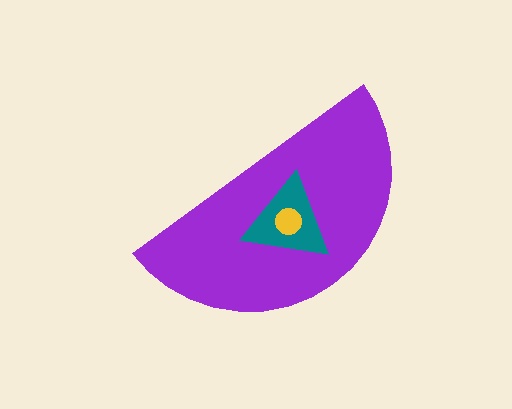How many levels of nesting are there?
3.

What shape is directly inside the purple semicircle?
The teal triangle.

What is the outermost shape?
The purple semicircle.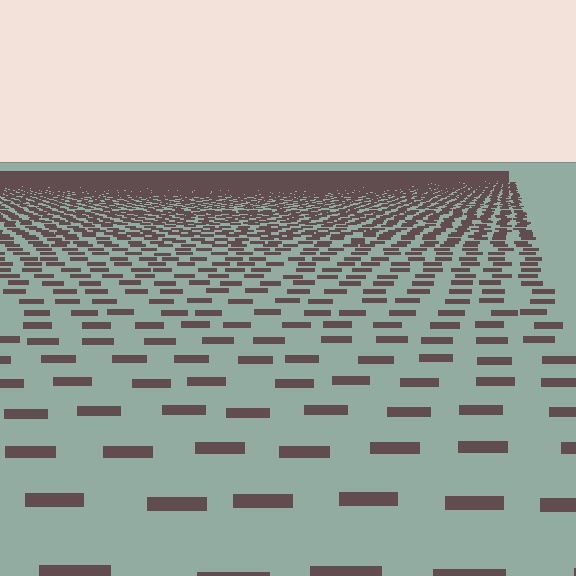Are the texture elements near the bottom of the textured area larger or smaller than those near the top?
Larger. Near the bottom, elements are closer to the viewer and appear at a bigger on-screen size.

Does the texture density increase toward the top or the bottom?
Density increases toward the top.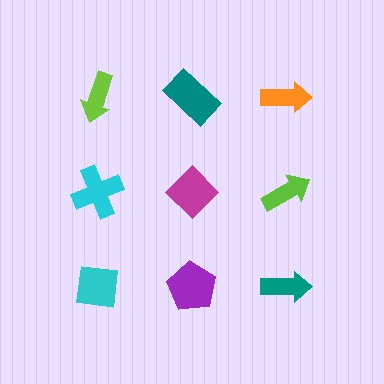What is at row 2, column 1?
A cyan cross.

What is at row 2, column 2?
A magenta diamond.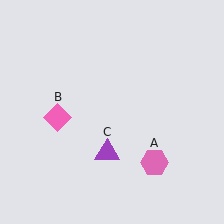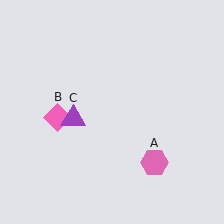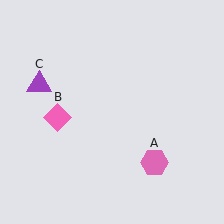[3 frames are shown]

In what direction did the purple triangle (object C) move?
The purple triangle (object C) moved up and to the left.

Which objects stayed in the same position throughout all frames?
Pink hexagon (object A) and pink diamond (object B) remained stationary.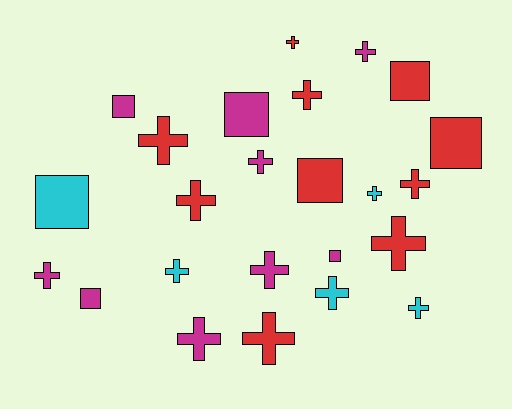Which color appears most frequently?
Red, with 10 objects.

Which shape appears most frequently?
Cross, with 16 objects.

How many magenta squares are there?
There are 4 magenta squares.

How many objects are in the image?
There are 24 objects.